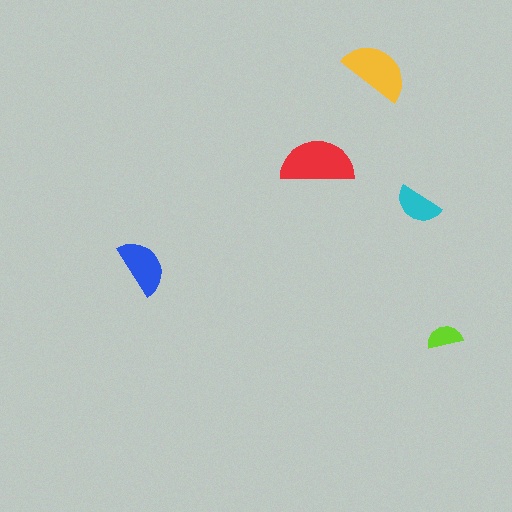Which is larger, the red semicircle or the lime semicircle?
The red one.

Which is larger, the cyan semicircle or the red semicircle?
The red one.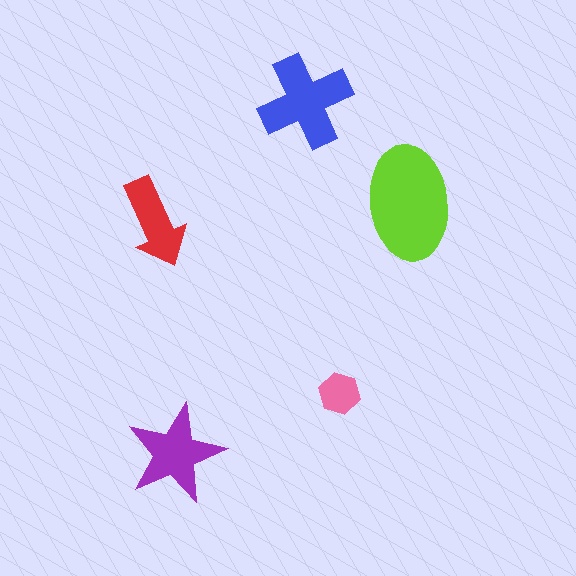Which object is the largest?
The lime ellipse.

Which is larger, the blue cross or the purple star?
The blue cross.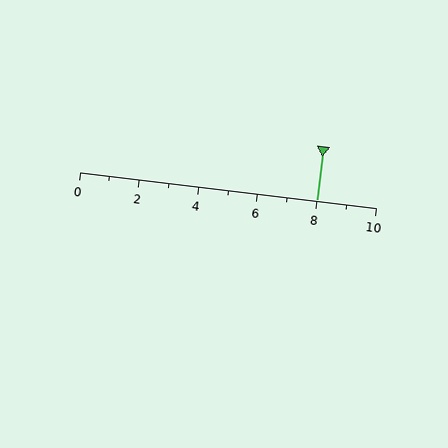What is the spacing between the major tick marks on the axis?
The major ticks are spaced 2 apart.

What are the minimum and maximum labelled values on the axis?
The axis runs from 0 to 10.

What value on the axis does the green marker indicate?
The marker indicates approximately 8.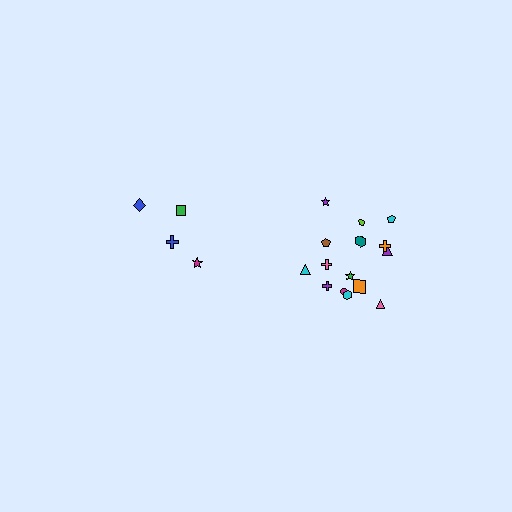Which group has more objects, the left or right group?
The right group.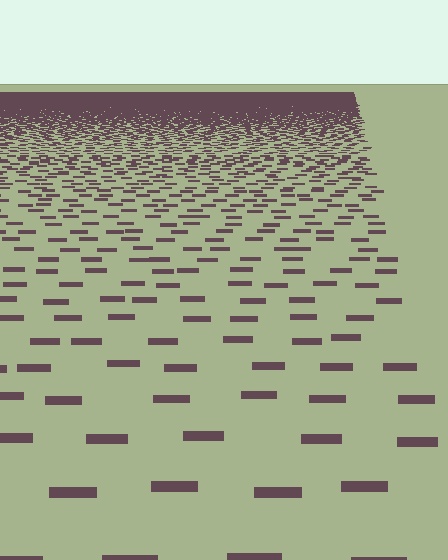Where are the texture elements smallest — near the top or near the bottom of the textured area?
Near the top.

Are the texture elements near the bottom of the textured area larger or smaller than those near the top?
Larger. Near the bottom, elements are closer to the viewer and appear at a bigger on-screen size.